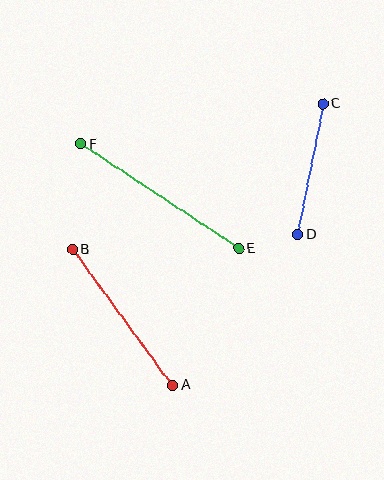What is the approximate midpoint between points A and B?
The midpoint is at approximately (123, 317) pixels.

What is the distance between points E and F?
The distance is approximately 189 pixels.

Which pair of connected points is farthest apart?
Points E and F are farthest apart.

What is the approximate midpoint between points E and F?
The midpoint is at approximately (160, 196) pixels.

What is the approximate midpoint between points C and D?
The midpoint is at approximately (310, 169) pixels.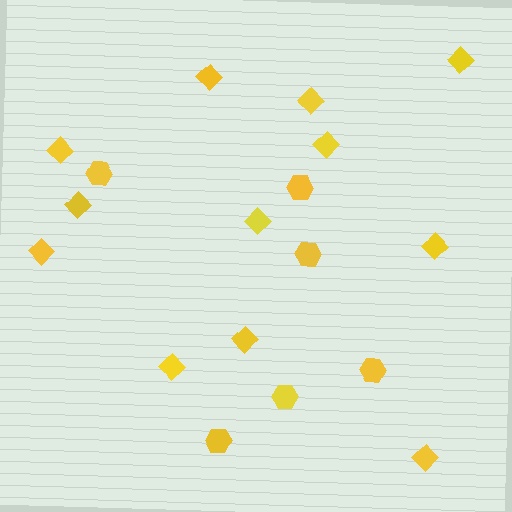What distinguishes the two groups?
There are 2 groups: one group of diamonds (12) and one group of hexagons (6).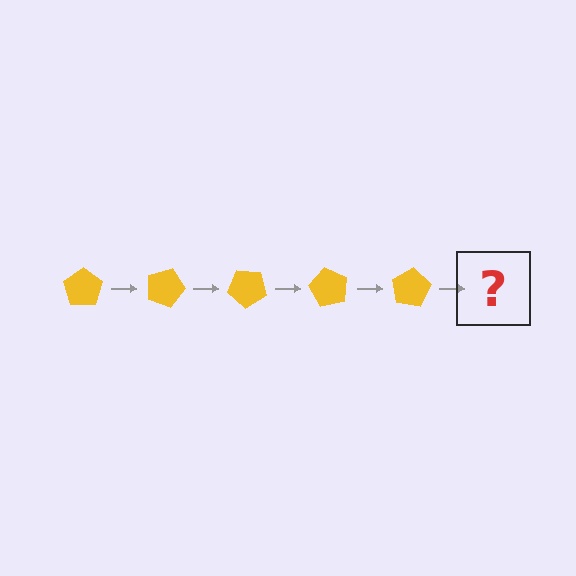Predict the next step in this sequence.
The next step is a yellow pentagon rotated 100 degrees.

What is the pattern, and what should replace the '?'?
The pattern is that the pentagon rotates 20 degrees each step. The '?' should be a yellow pentagon rotated 100 degrees.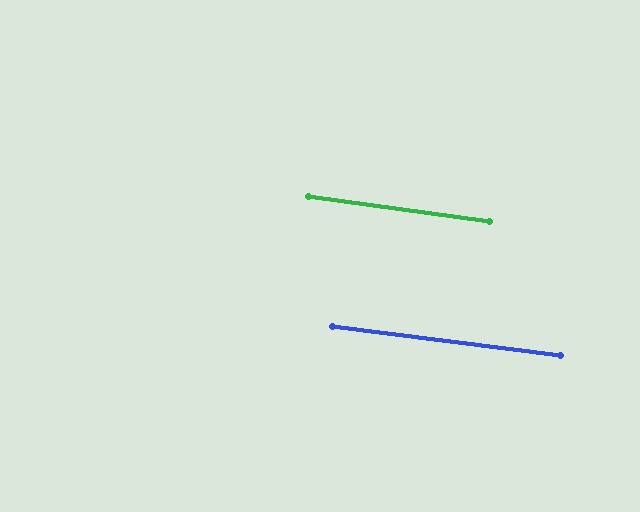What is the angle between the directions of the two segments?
Approximately 1 degree.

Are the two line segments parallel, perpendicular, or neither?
Parallel — their directions differ by only 1.0°.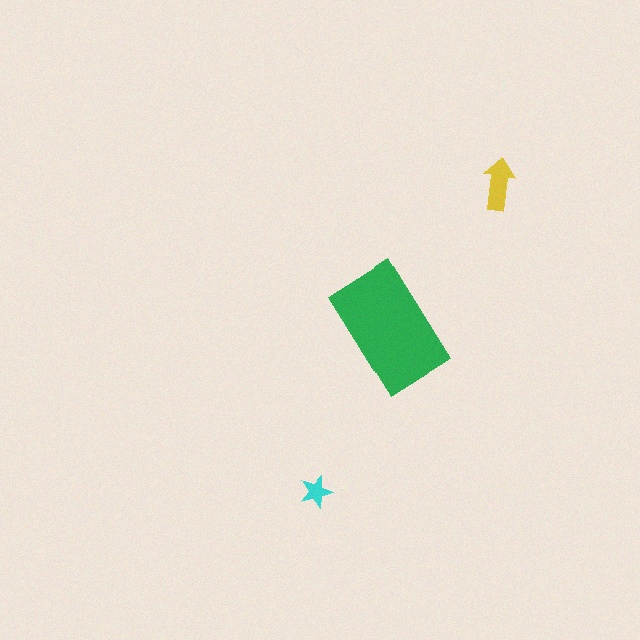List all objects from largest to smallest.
The green rectangle, the yellow arrow, the cyan star.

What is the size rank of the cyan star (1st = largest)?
3rd.